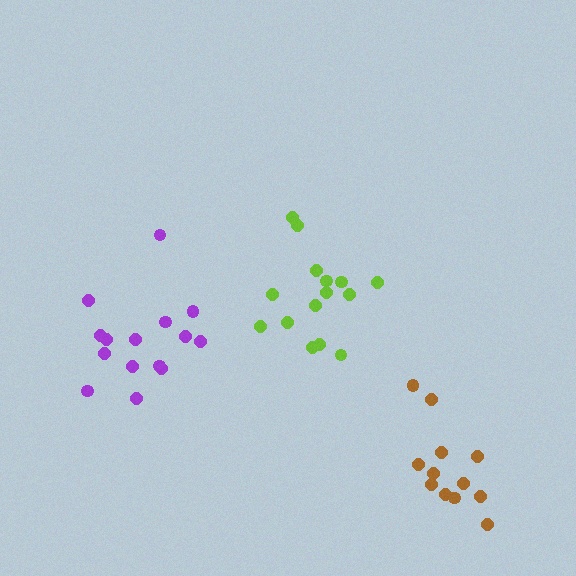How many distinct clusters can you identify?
There are 3 distinct clusters.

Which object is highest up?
The lime cluster is topmost.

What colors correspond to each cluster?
The clusters are colored: lime, brown, purple.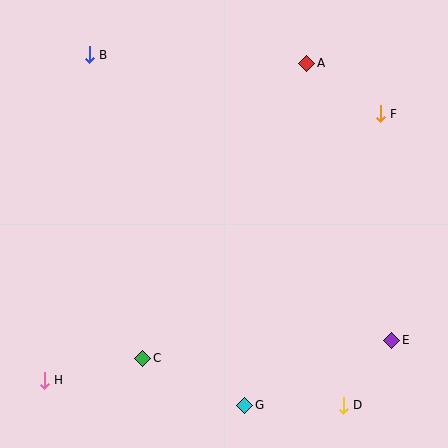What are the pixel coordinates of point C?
Point C is at (143, 358).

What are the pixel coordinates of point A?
Point A is at (307, 63).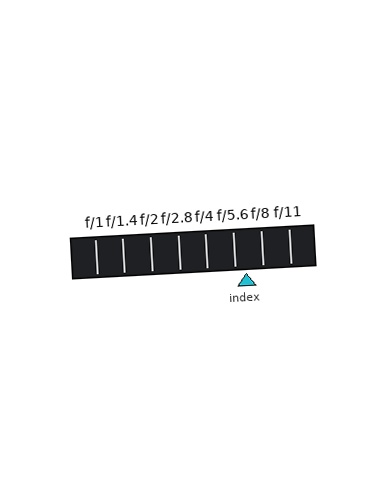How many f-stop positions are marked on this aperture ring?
There are 8 f-stop positions marked.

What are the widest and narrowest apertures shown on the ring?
The widest aperture shown is f/1 and the narrowest is f/11.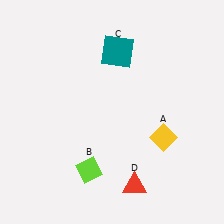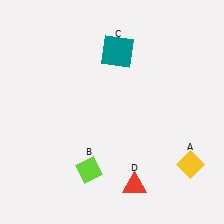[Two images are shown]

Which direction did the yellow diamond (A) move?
The yellow diamond (A) moved down.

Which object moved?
The yellow diamond (A) moved down.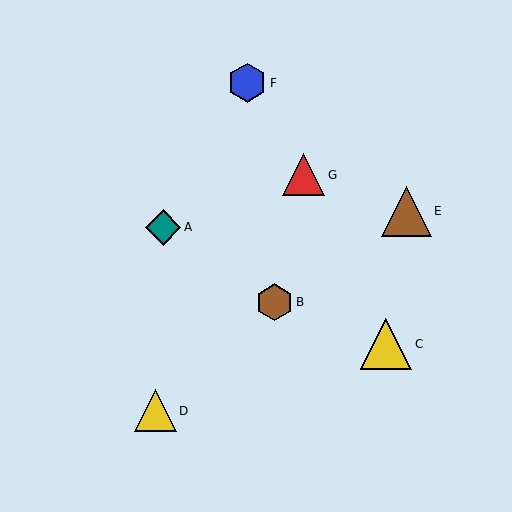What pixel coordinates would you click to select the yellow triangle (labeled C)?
Click at (386, 344) to select the yellow triangle C.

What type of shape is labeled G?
Shape G is a red triangle.